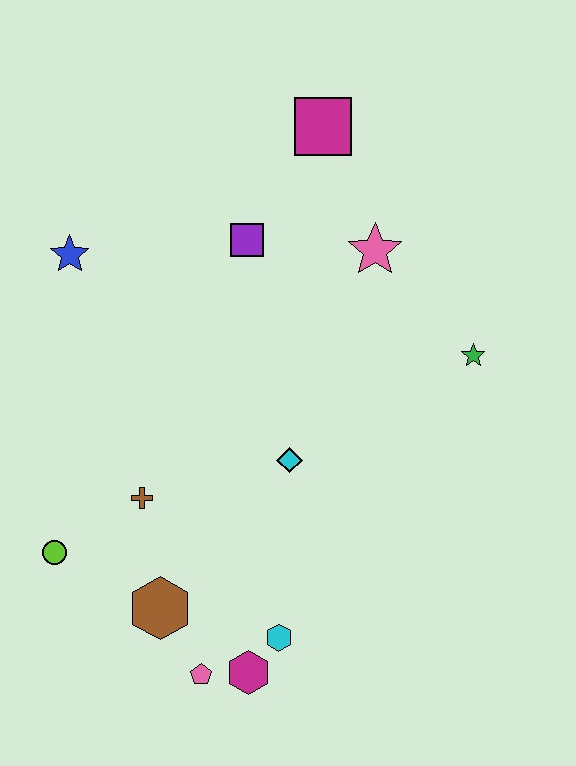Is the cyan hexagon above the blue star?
No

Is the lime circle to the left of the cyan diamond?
Yes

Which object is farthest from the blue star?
The magenta hexagon is farthest from the blue star.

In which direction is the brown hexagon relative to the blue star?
The brown hexagon is below the blue star.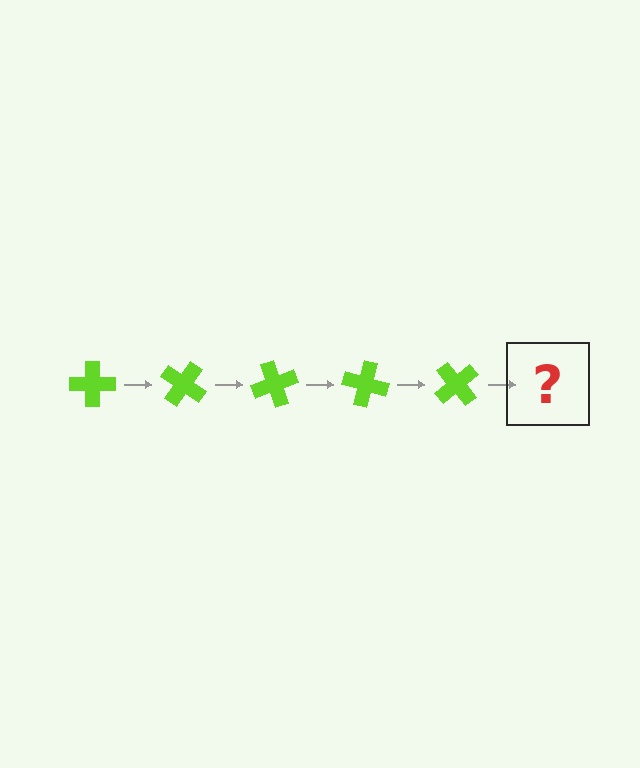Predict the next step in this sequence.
The next step is a lime cross rotated 175 degrees.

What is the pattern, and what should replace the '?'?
The pattern is that the cross rotates 35 degrees each step. The '?' should be a lime cross rotated 175 degrees.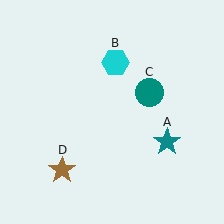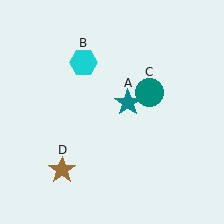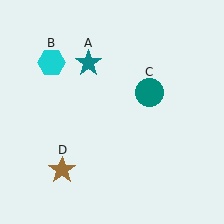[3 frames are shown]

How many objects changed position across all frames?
2 objects changed position: teal star (object A), cyan hexagon (object B).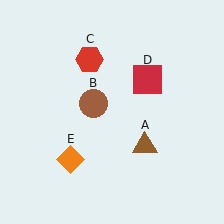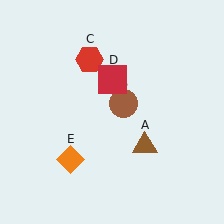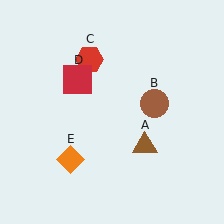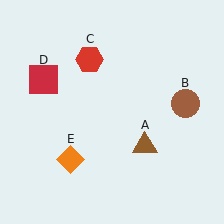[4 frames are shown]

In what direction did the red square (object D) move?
The red square (object D) moved left.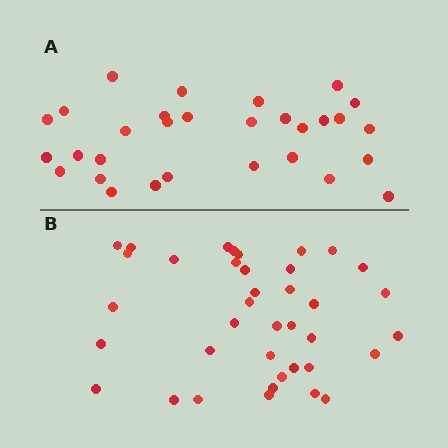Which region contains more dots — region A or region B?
Region B (the bottom region) has more dots.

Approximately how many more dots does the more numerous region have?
Region B has roughly 8 or so more dots than region A.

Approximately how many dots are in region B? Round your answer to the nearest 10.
About 40 dots. (The exact count is 38, which rounds to 40.)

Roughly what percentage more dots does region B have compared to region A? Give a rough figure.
About 25% more.